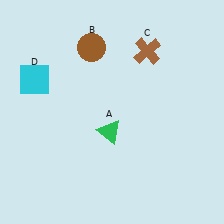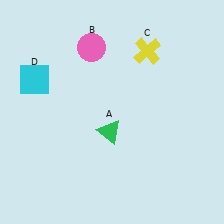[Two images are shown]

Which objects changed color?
B changed from brown to pink. C changed from brown to yellow.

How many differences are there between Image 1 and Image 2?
There are 2 differences between the two images.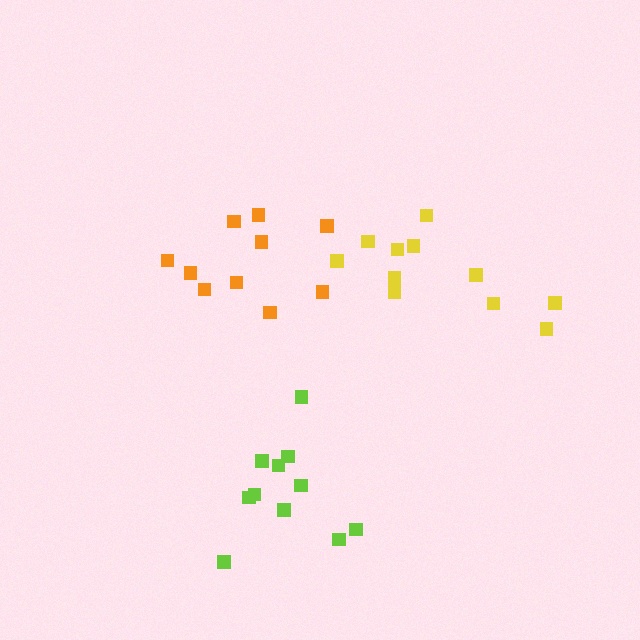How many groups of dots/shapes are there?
There are 3 groups.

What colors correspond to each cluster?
The clusters are colored: yellow, orange, lime.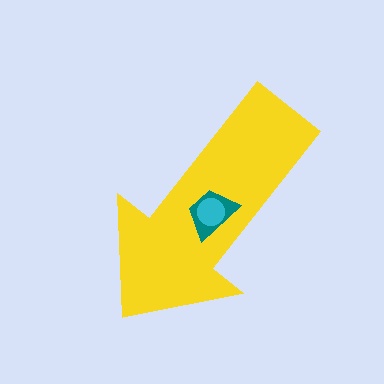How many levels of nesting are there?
3.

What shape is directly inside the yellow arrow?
The teal trapezoid.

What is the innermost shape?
The cyan circle.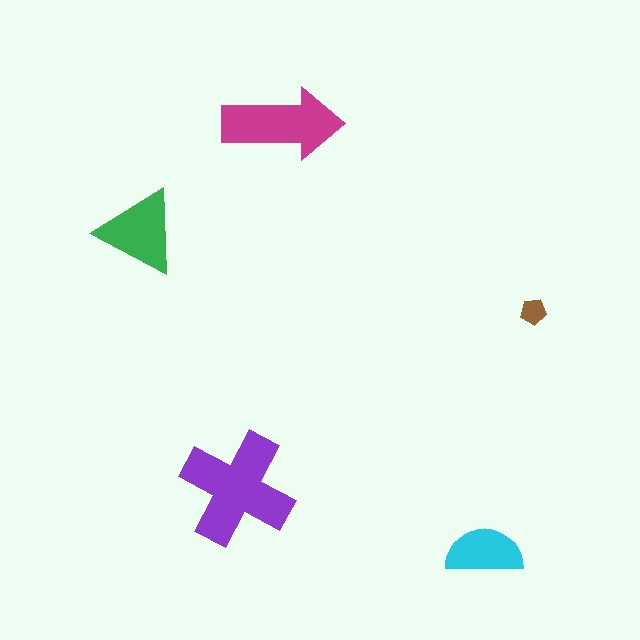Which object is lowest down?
The cyan semicircle is bottommost.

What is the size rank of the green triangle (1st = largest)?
3rd.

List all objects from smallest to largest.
The brown pentagon, the cyan semicircle, the green triangle, the magenta arrow, the purple cross.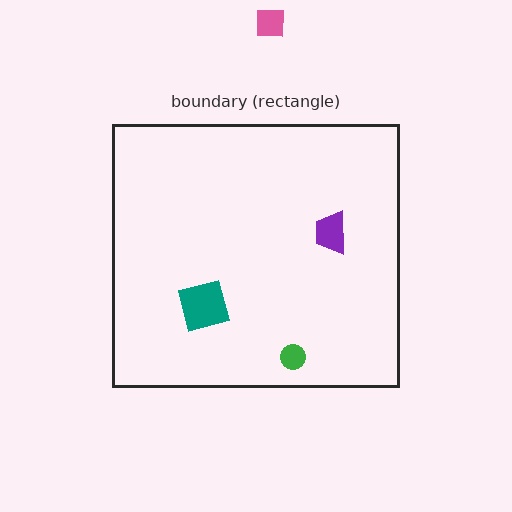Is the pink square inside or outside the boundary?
Outside.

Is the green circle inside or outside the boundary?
Inside.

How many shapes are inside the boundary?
3 inside, 1 outside.